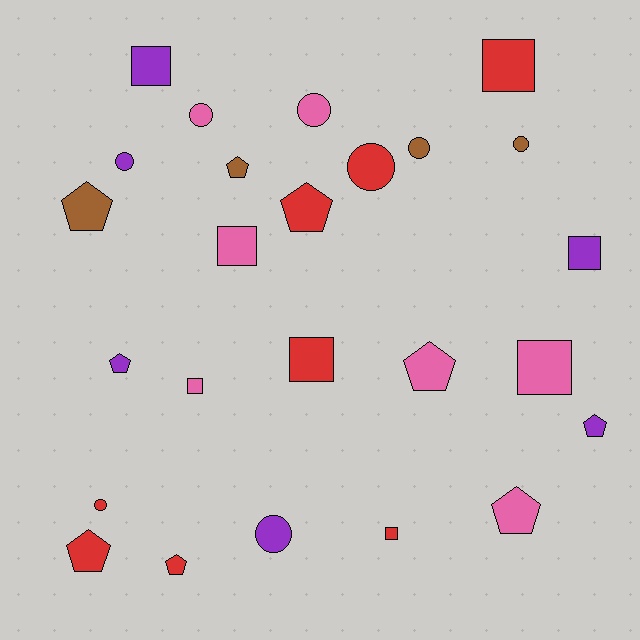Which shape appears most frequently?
Pentagon, with 9 objects.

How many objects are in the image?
There are 25 objects.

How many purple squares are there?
There are 2 purple squares.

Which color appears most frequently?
Red, with 8 objects.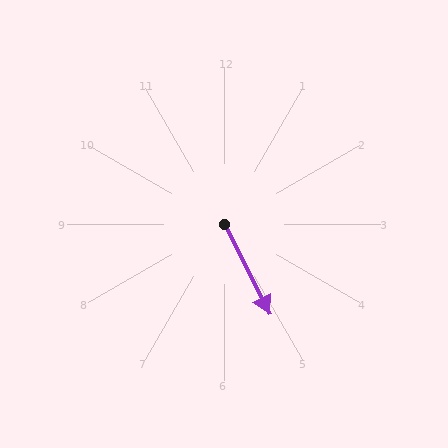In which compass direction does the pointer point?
Southeast.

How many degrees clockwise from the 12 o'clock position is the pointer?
Approximately 153 degrees.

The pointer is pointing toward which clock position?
Roughly 5 o'clock.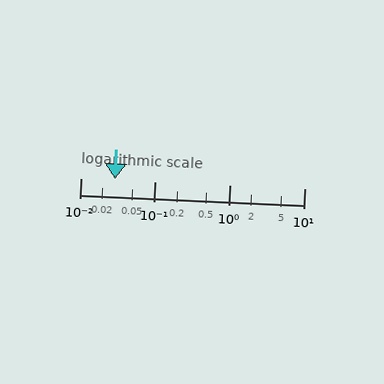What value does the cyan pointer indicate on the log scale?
The pointer indicates approximately 0.029.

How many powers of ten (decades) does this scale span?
The scale spans 3 decades, from 0.01 to 10.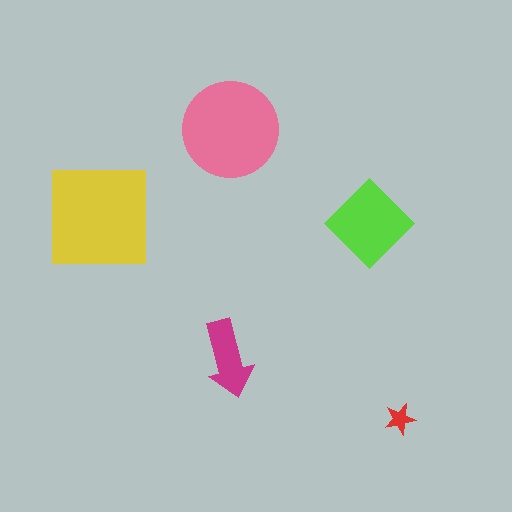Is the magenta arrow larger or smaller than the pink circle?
Smaller.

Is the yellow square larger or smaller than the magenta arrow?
Larger.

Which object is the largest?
The yellow square.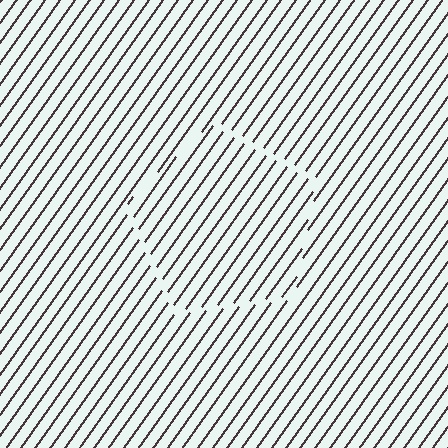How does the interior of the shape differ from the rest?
The interior of the shape contains the same grating, shifted by half a period — the contour is defined by the phase discontinuity where line-ends from the inner and outer gratings abut.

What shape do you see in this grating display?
An illusory pentagon. The interior of the shape contains the same grating, shifted by half a period — the contour is defined by the phase discontinuity where line-ends from the inner and outer gratings abut.